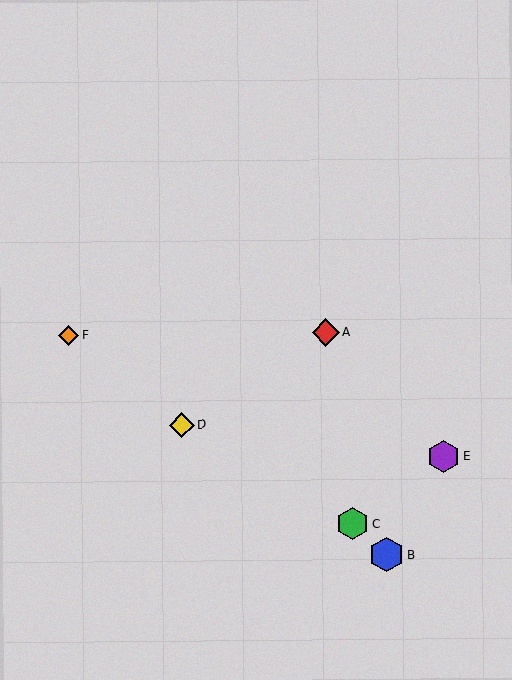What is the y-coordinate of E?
Object E is at y≈456.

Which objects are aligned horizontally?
Objects A, F are aligned horizontally.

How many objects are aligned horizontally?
2 objects (A, F) are aligned horizontally.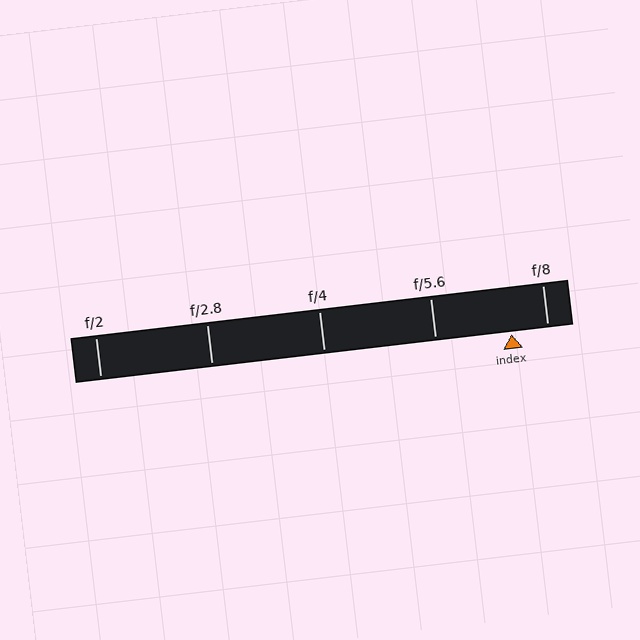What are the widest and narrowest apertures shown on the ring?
The widest aperture shown is f/2 and the narrowest is f/8.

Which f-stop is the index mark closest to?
The index mark is closest to f/8.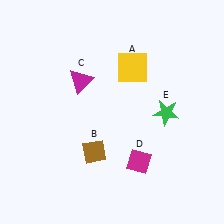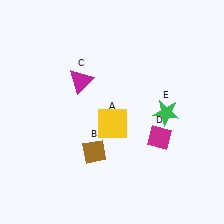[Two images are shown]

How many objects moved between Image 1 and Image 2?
2 objects moved between the two images.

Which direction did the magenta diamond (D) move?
The magenta diamond (D) moved up.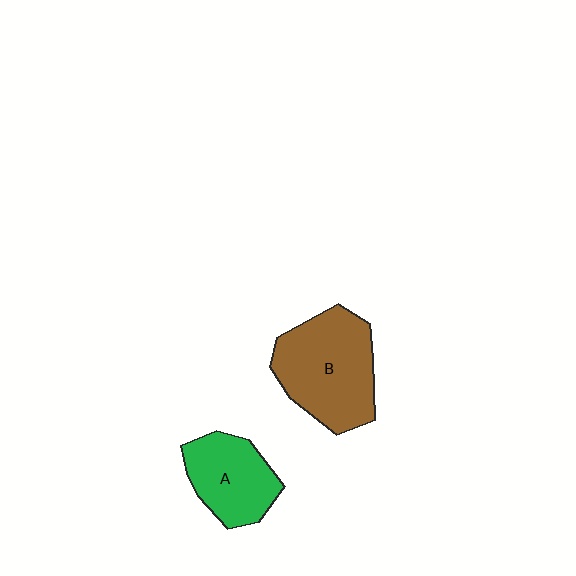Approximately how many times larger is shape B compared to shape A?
Approximately 1.5 times.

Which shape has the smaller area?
Shape A (green).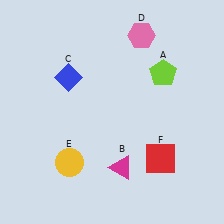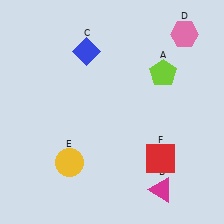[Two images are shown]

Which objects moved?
The objects that moved are: the magenta triangle (B), the blue diamond (C), the pink hexagon (D).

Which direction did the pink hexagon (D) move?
The pink hexagon (D) moved right.